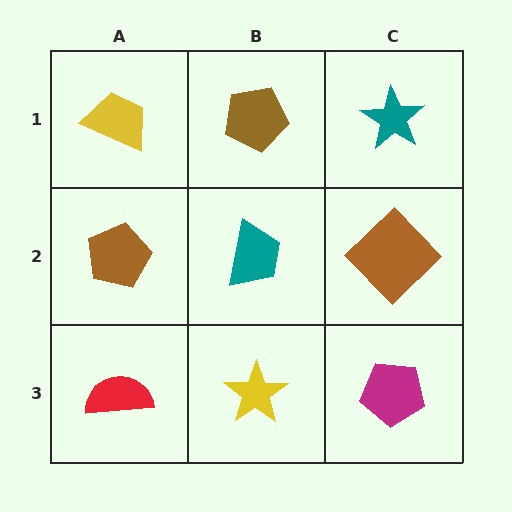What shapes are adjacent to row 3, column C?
A brown diamond (row 2, column C), a yellow star (row 3, column B).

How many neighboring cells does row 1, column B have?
3.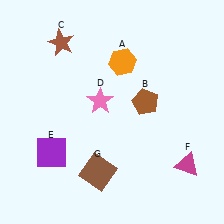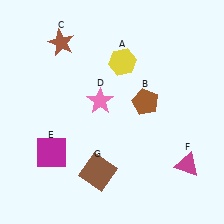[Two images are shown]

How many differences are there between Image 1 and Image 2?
There are 2 differences between the two images.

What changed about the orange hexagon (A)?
In Image 1, A is orange. In Image 2, it changed to yellow.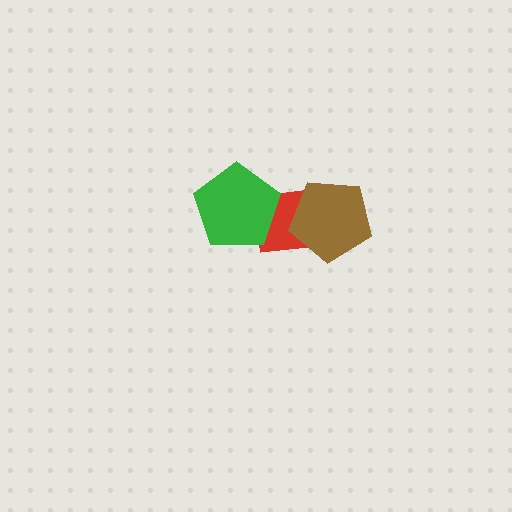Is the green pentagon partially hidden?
No, no other shape covers it.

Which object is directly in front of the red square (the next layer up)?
The brown pentagon is directly in front of the red square.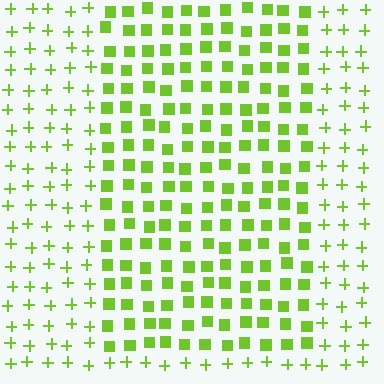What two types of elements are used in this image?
The image uses squares inside the rectangle region and plus signs outside it.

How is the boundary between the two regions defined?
The boundary is defined by a change in element shape: squares inside vs. plus signs outside. All elements share the same color and spacing.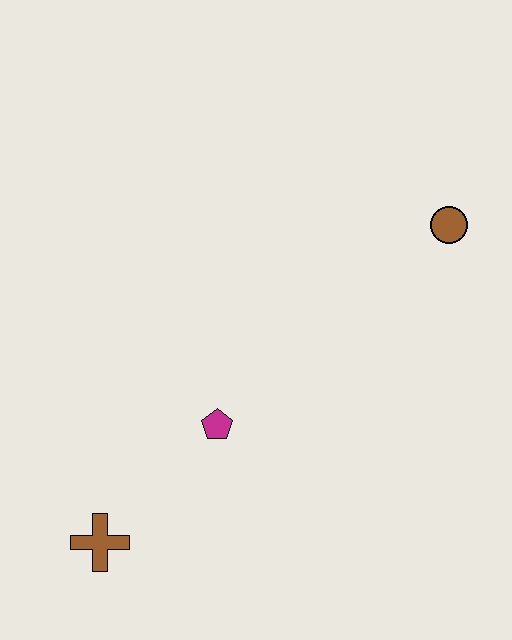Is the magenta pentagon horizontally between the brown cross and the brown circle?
Yes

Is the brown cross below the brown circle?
Yes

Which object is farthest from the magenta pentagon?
The brown circle is farthest from the magenta pentagon.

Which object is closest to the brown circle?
The magenta pentagon is closest to the brown circle.